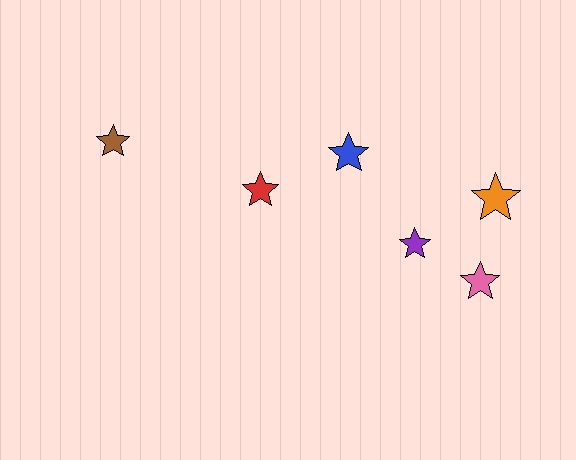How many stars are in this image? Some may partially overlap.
There are 6 stars.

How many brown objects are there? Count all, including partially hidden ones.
There is 1 brown object.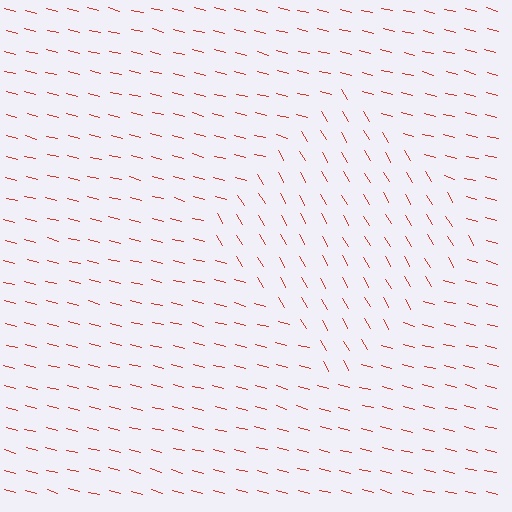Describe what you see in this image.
The image is filled with small red line segments. A diamond region in the image has lines oriented differently from the surrounding lines, creating a visible texture boundary.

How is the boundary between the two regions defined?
The boundary is defined purely by a change in line orientation (approximately 45 degrees difference). All lines are the same color and thickness.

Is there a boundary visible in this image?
Yes, there is a texture boundary formed by a change in line orientation.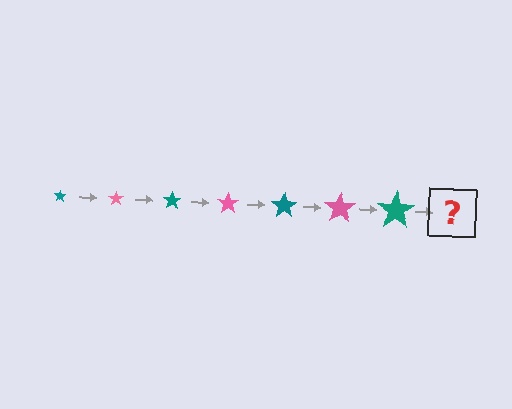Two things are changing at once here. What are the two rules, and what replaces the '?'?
The two rules are that the star grows larger each step and the color cycles through teal and pink. The '?' should be a pink star, larger than the previous one.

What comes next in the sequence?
The next element should be a pink star, larger than the previous one.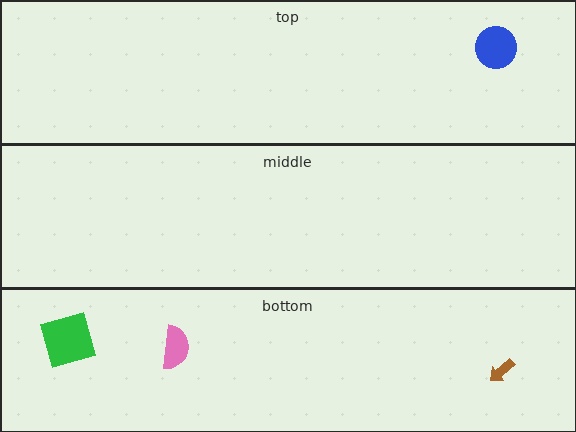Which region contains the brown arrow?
The bottom region.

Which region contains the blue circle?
The top region.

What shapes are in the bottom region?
The green square, the brown arrow, the pink semicircle.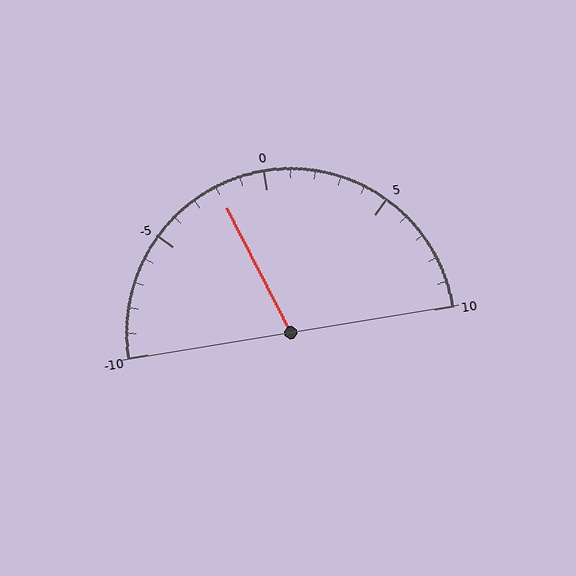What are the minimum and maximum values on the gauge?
The gauge ranges from -10 to 10.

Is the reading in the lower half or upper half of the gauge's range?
The reading is in the lower half of the range (-10 to 10).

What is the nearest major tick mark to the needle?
The nearest major tick mark is 0.